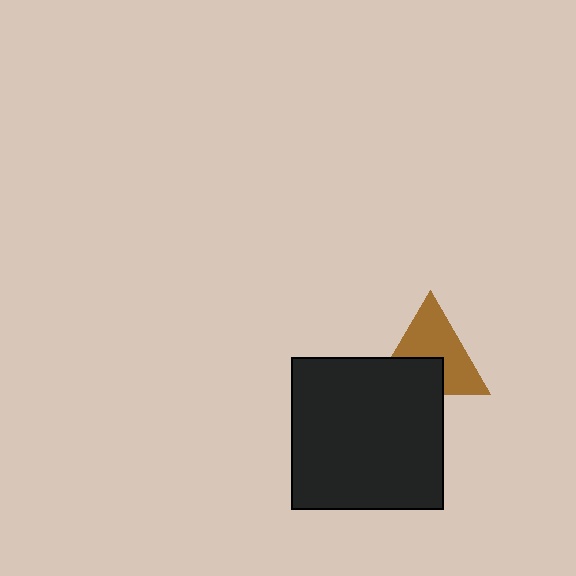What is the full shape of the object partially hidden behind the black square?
The partially hidden object is a brown triangle.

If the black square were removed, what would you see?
You would see the complete brown triangle.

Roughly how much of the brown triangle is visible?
About half of it is visible (roughly 63%).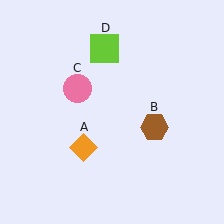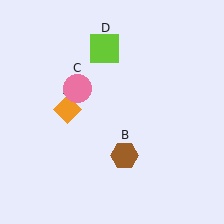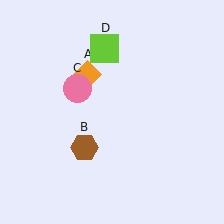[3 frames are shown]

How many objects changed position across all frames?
2 objects changed position: orange diamond (object A), brown hexagon (object B).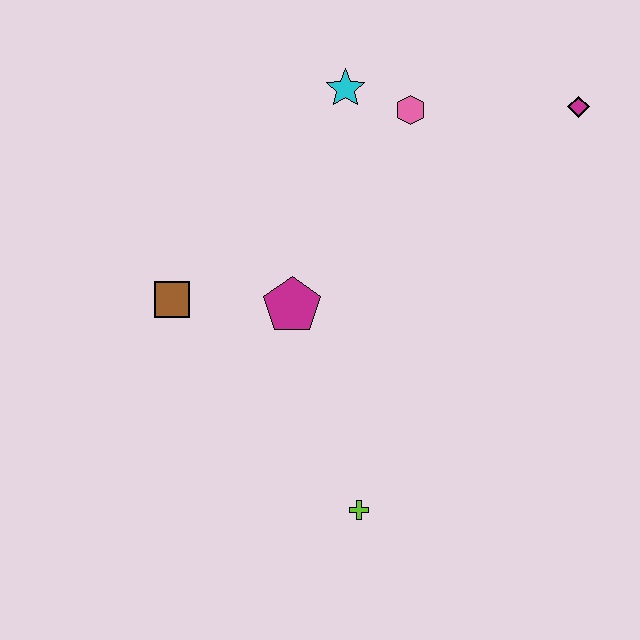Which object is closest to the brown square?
The magenta pentagon is closest to the brown square.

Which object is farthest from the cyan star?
The lime cross is farthest from the cyan star.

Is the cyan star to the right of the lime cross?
No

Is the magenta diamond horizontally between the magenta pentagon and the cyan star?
No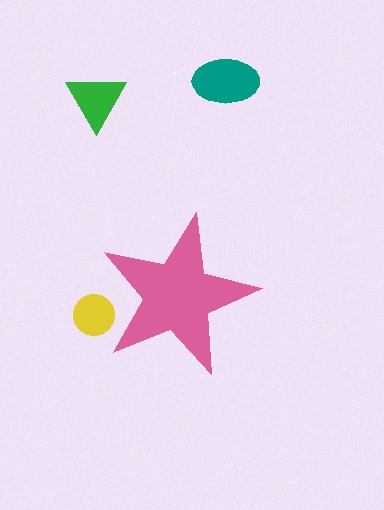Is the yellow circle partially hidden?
Yes, the yellow circle is partially hidden behind the pink star.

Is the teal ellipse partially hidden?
No, the teal ellipse is fully visible.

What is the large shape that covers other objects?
A pink star.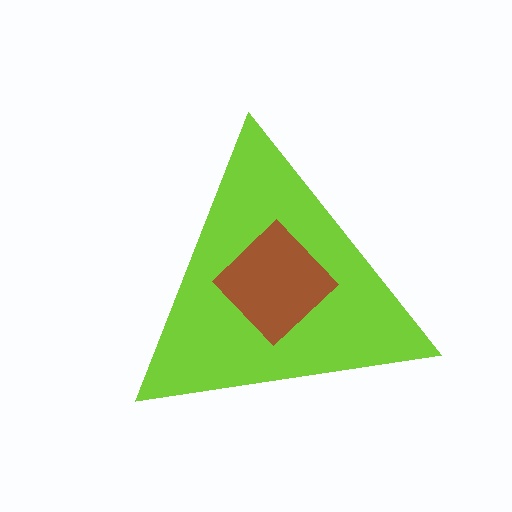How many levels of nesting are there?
2.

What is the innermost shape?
The brown diamond.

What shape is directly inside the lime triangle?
The brown diamond.